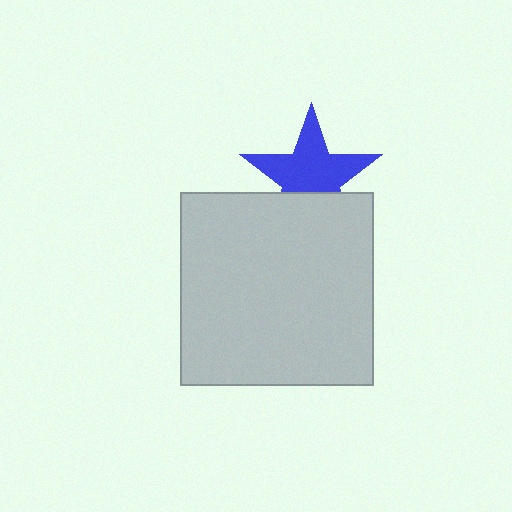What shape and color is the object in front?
The object in front is a light gray square.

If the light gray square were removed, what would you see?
You would see the complete blue star.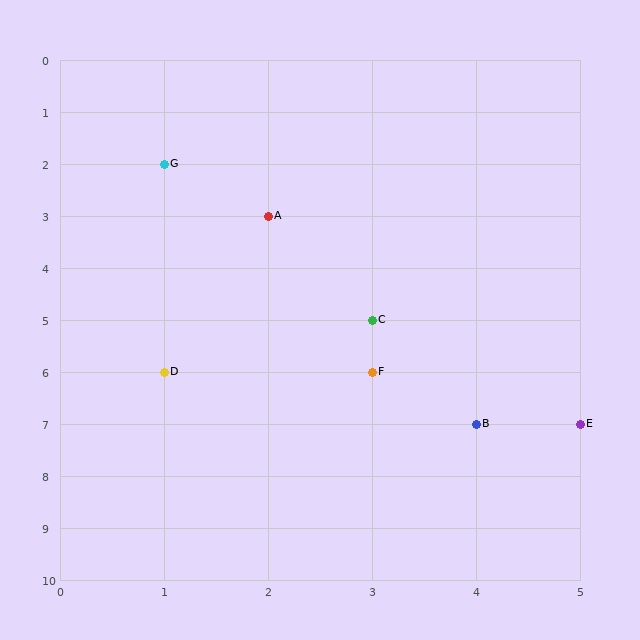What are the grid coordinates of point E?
Point E is at grid coordinates (5, 7).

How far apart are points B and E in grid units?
Points B and E are 1 column apart.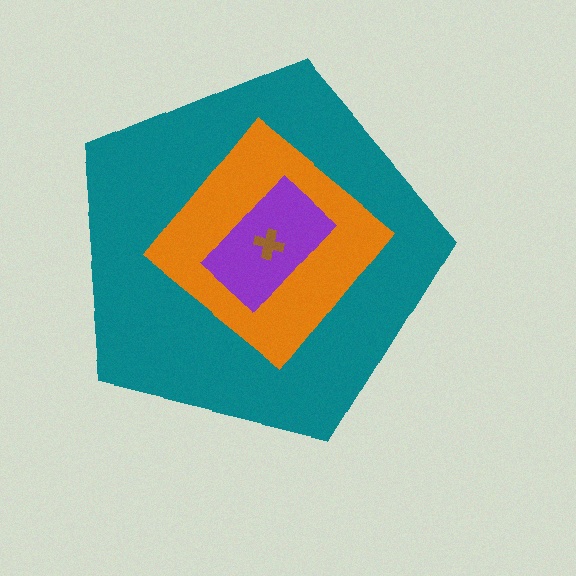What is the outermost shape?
The teal pentagon.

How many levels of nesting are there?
4.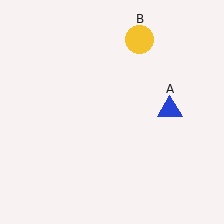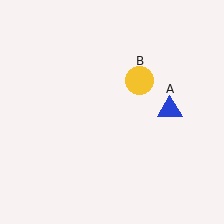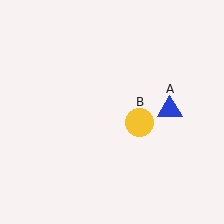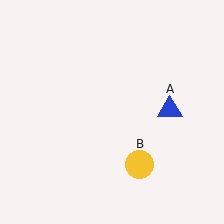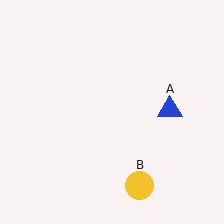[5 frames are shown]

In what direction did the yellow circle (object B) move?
The yellow circle (object B) moved down.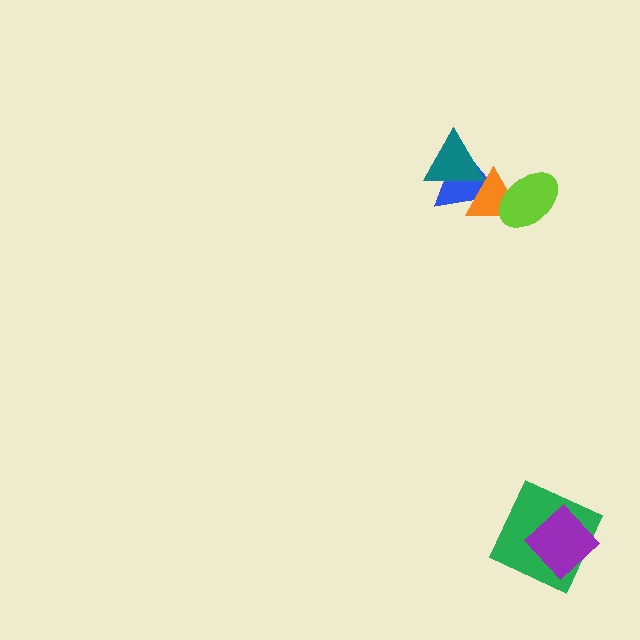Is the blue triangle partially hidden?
Yes, it is partially covered by another shape.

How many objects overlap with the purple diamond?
1 object overlaps with the purple diamond.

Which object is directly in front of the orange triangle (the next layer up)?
The teal triangle is directly in front of the orange triangle.